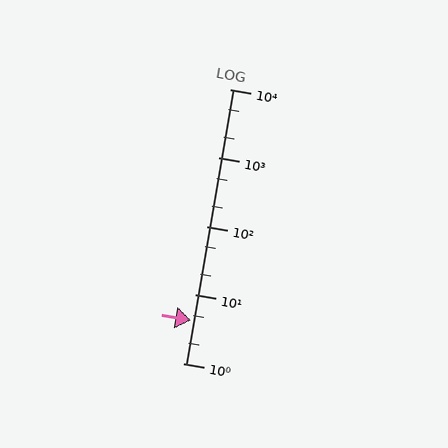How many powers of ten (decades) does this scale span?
The scale spans 4 decades, from 1 to 10000.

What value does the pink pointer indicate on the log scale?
The pointer indicates approximately 4.2.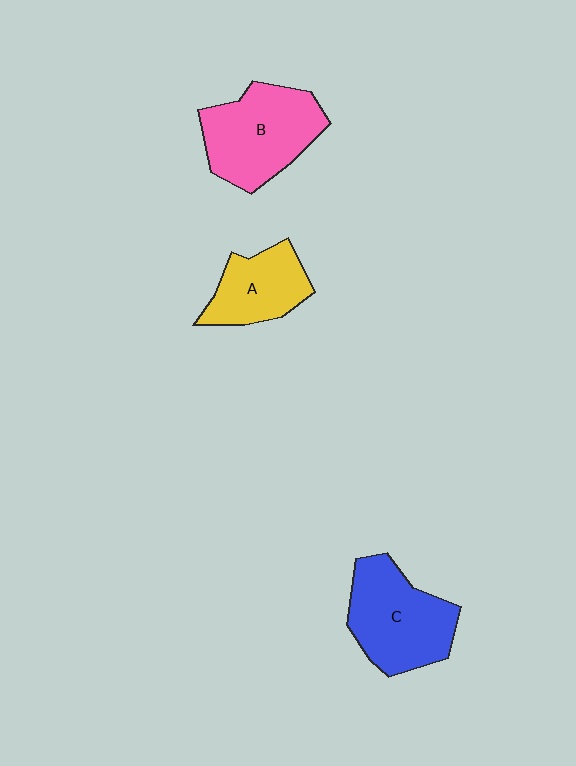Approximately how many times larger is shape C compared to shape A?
Approximately 1.5 times.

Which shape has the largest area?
Shape B (pink).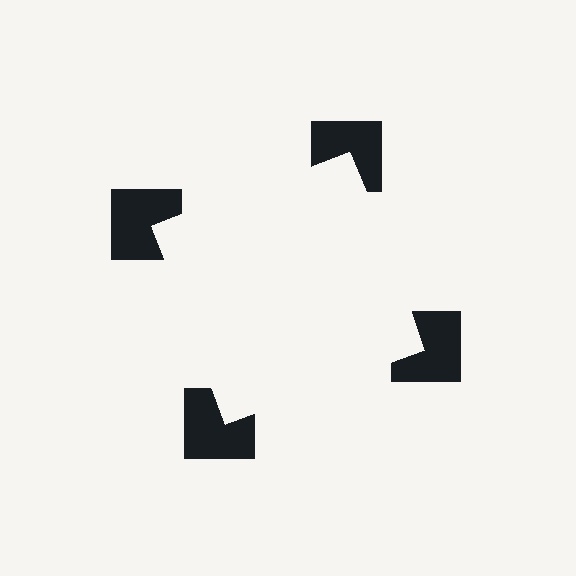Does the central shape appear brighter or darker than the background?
It typically appears slightly brighter than the background, even though no actual brightness change is drawn.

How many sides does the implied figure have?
4 sides.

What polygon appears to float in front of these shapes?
An illusory square — its edges are inferred from the aligned wedge cuts in the notched squares, not physically drawn.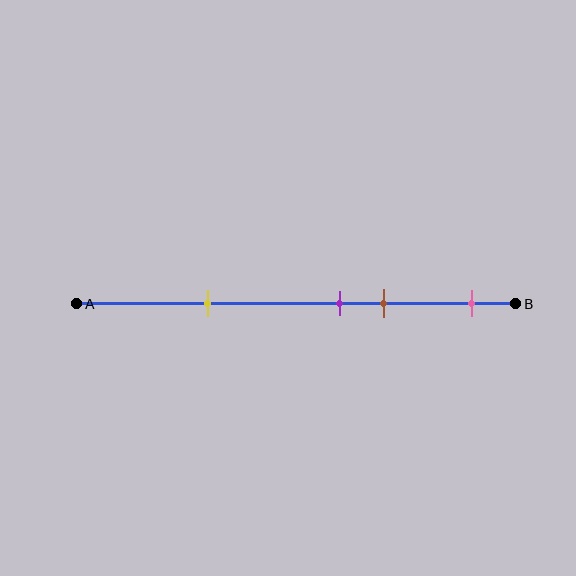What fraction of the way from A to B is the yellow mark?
The yellow mark is approximately 30% (0.3) of the way from A to B.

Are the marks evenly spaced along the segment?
No, the marks are not evenly spaced.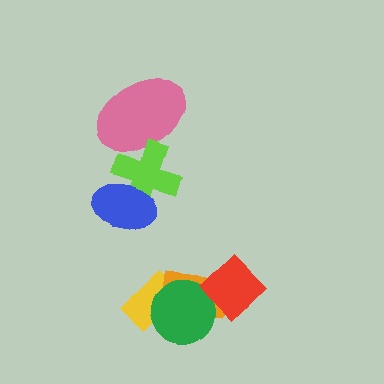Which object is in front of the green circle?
The red diamond is in front of the green circle.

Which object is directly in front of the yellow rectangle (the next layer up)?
The orange rectangle is directly in front of the yellow rectangle.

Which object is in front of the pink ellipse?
The lime cross is in front of the pink ellipse.